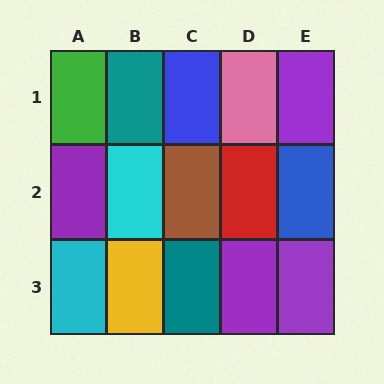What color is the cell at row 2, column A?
Purple.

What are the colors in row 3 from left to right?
Cyan, yellow, teal, purple, purple.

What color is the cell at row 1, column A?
Green.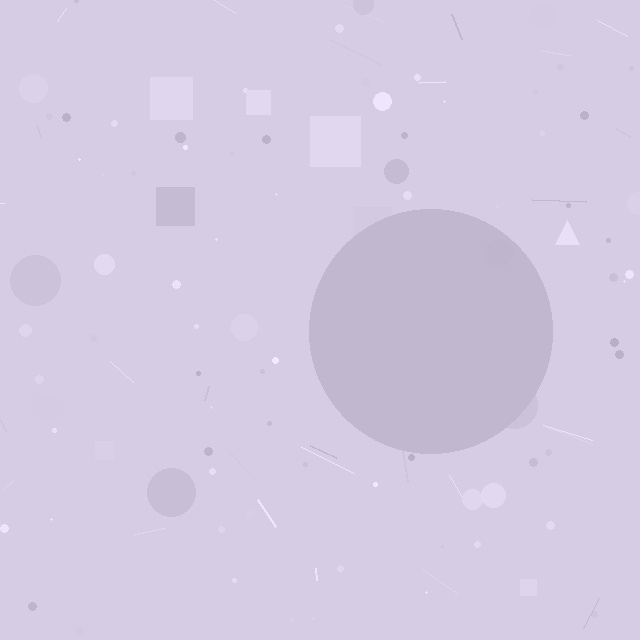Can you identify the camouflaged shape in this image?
The camouflaged shape is a circle.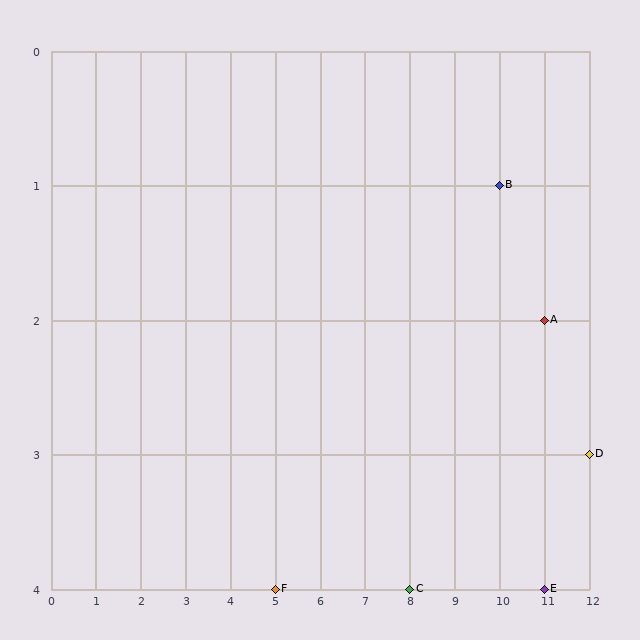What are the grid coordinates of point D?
Point D is at grid coordinates (12, 3).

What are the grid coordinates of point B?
Point B is at grid coordinates (10, 1).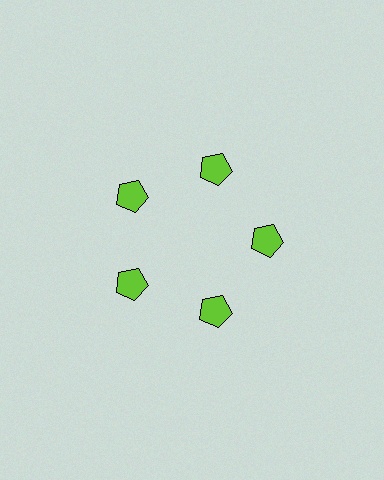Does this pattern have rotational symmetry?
Yes, this pattern has 5-fold rotational symmetry. It looks the same after rotating 72 degrees around the center.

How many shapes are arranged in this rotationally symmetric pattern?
There are 5 shapes, arranged in 5 groups of 1.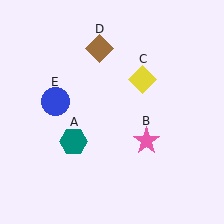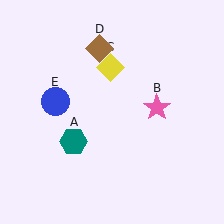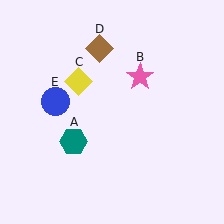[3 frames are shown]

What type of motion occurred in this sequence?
The pink star (object B), yellow diamond (object C) rotated counterclockwise around the center of the scene.